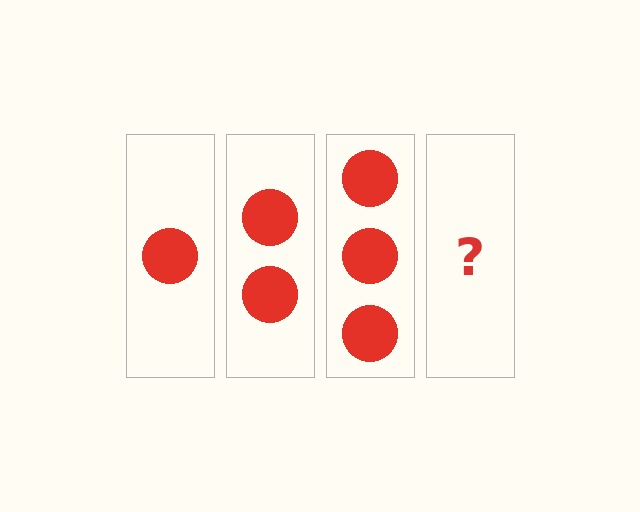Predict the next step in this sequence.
The next step is 4 circles.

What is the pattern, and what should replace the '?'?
The pattern is that each step adds one more circle. The '?' should be 4 circles.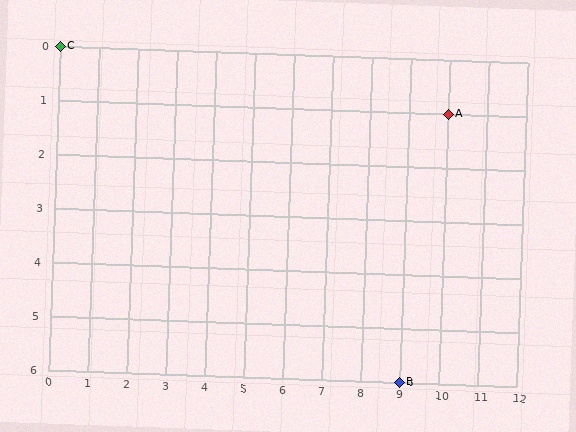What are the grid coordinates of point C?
Point C is at grid coordinates (0, 0).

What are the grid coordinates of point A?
Point A is at grid coordinates (10, 1).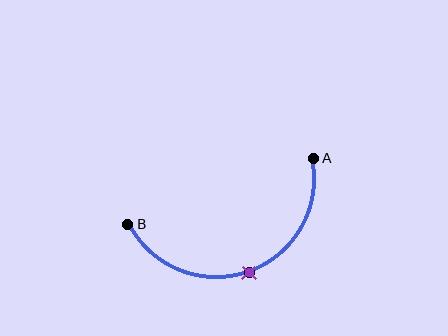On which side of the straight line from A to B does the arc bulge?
The arc bulges below the straight line connecting A and B.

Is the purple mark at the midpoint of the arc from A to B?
Yes. The purple mark lies on the arc at equal arc-length from both A and B — it is the arc midpoint.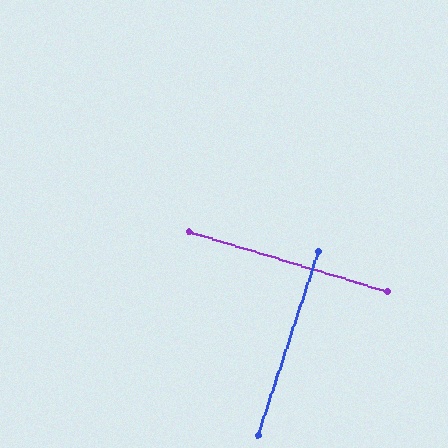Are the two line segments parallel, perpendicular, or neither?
Perpendicular — they meet at approximately 89°.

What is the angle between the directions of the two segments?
Approximately 89 degrees.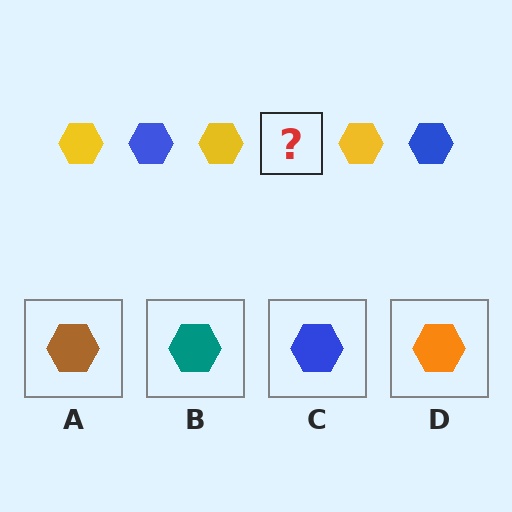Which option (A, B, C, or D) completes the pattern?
C.